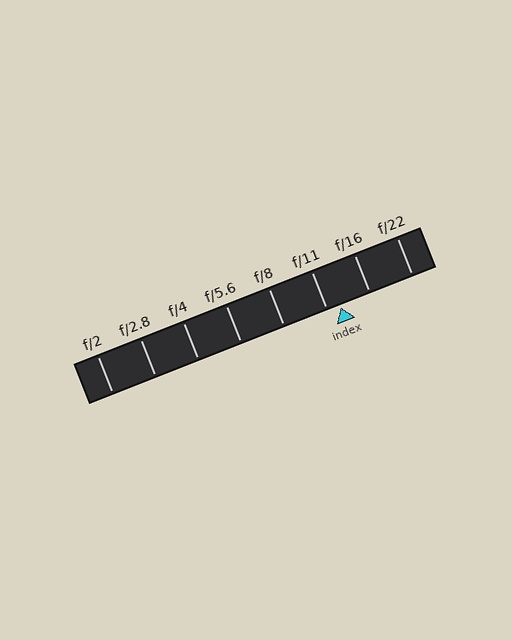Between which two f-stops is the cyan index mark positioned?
The index mark is between f/11 and f/16.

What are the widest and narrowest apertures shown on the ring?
The widest aperture shown is f/2 and the narrowest is f/22.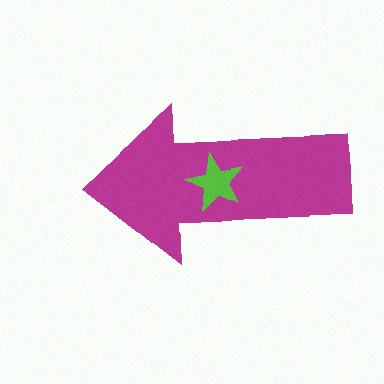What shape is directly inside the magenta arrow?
The lime star.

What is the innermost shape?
The lime star.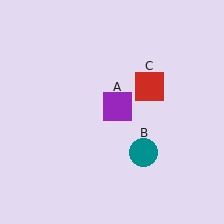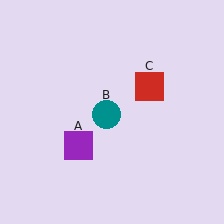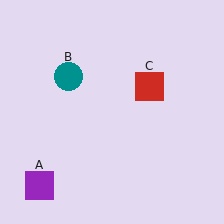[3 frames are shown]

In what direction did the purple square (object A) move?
The purple square (object A) moved down and to the left.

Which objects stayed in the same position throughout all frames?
Red square (object C) remained stationary.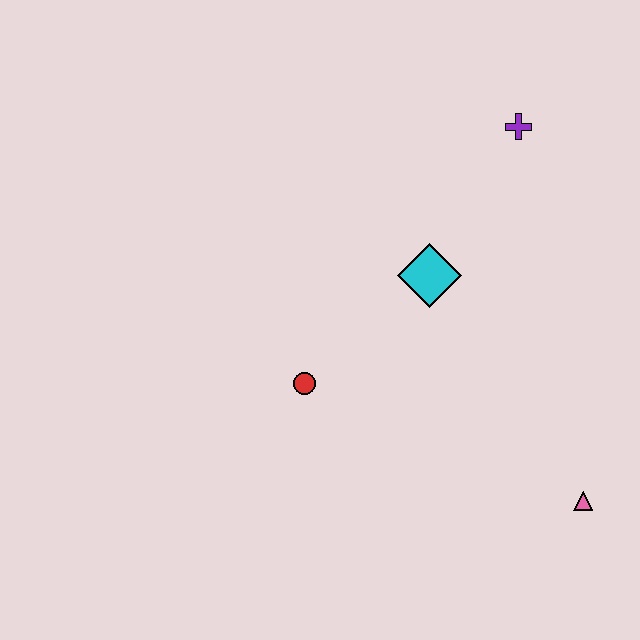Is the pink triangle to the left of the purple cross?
No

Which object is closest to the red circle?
The cyan diamond is closest to the red circle.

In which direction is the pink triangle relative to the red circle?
The pink triangle is to the right of the red circle.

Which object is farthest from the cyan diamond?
The pink triangle is farthest from the cyan diamond.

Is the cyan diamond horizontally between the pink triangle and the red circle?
Yes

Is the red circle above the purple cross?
No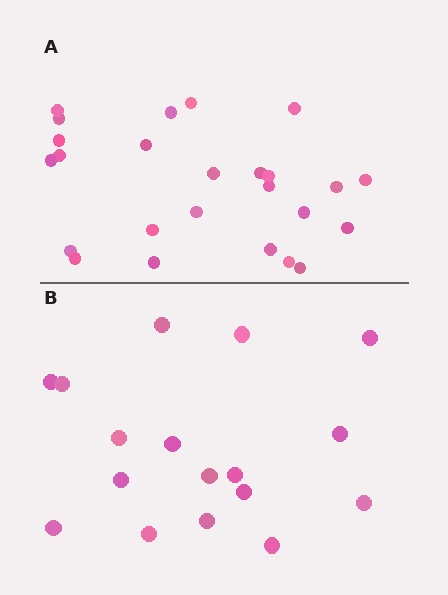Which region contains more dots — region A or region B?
Region A (the top region) has more dots.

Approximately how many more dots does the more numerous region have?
Region A has roughly 8 or so more dots than region B.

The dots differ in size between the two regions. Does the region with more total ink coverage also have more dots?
No. Region B has more total ink coverage because its dots are larger, but region A actually contains more individual dots. Total area can be misleading — the number of items is what matters here.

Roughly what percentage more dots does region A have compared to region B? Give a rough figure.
About 45% more.